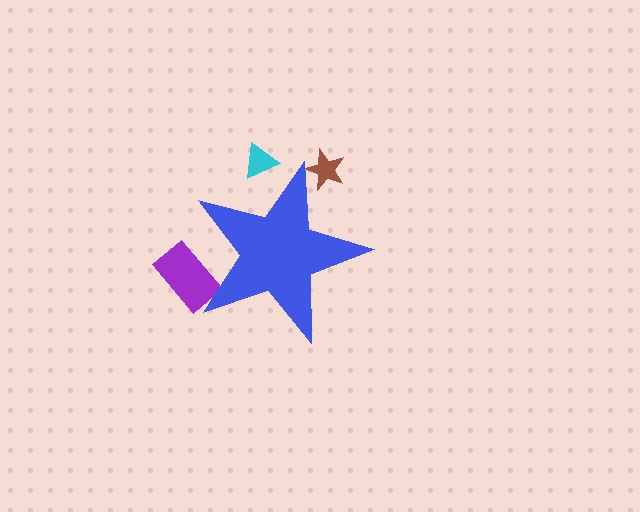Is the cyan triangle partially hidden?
Yes, the cyan triangle is partially hidden behind the blue star.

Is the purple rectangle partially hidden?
Yes, the purple rectangle is partially hidden behind the blue star.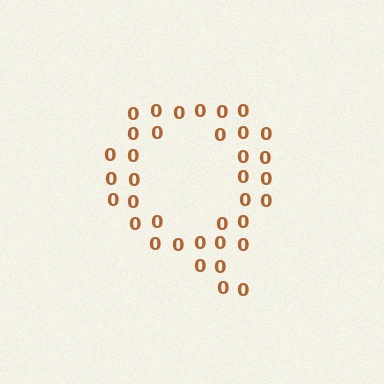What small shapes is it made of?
It is made of small digit 0's.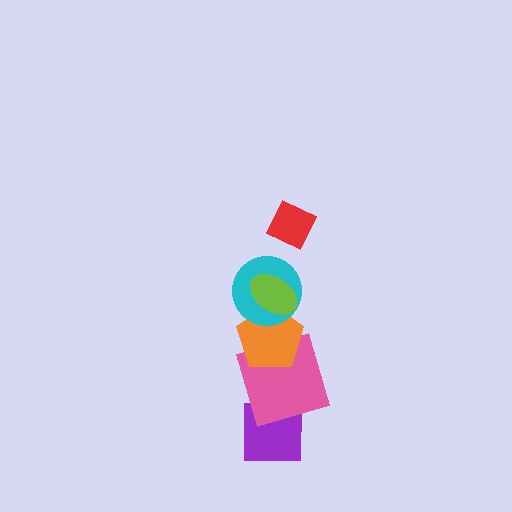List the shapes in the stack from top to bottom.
From top to bottom: the red diamond, the lime ellipse, the cyan circle, the orange pentagon, the pink square, the purple square.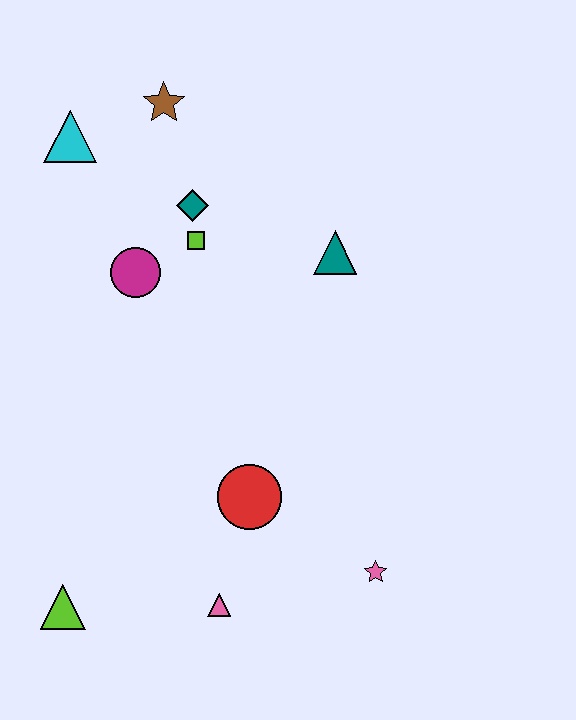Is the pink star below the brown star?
Yes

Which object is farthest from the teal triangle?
The lime triangle is farthest from the teal triangle.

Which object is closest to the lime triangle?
The pink triangle is closest to the lime triangle.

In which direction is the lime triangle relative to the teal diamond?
The lime triangle is below the teal diamond.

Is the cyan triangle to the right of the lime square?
No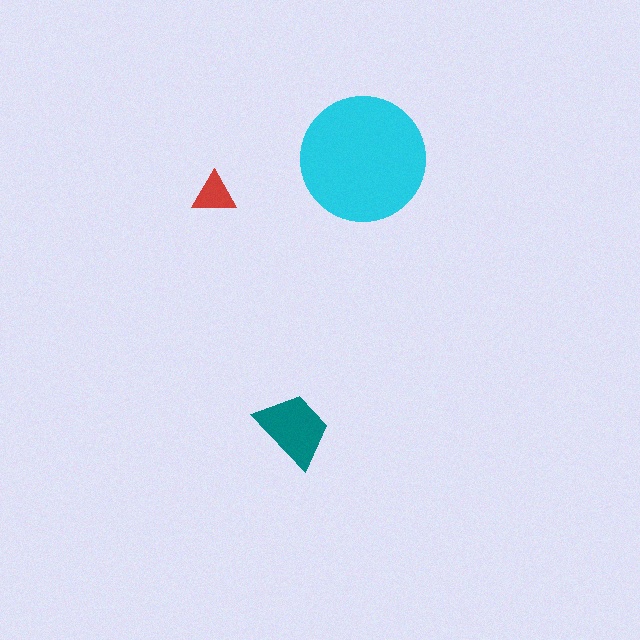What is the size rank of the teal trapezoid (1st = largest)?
2nd.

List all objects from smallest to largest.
The red triangle, the teal trapezoid, the cyan circle.